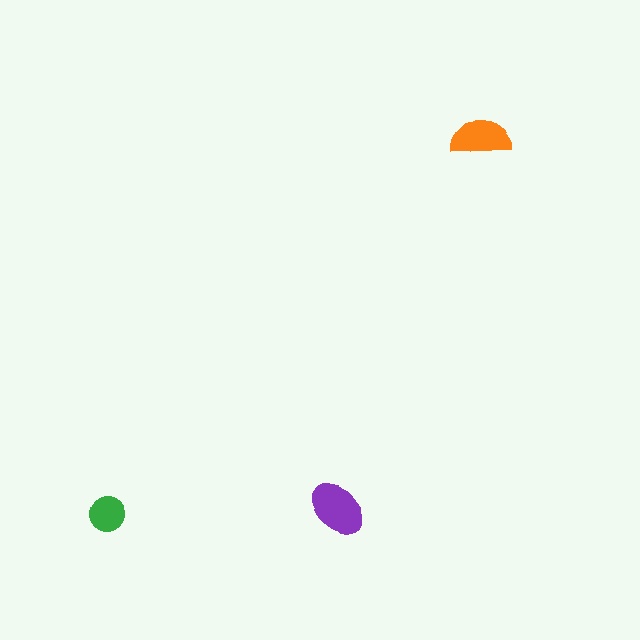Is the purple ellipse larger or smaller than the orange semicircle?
Larger.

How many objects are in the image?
There are 3 objects in the image.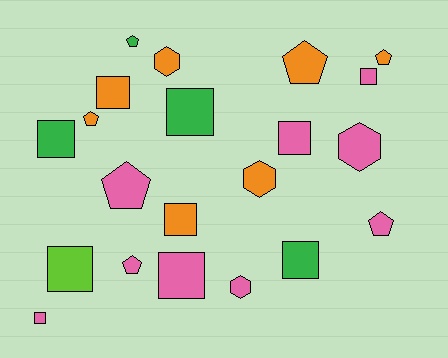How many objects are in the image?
There are 21 objects.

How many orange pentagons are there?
There are 3 orange pentagons.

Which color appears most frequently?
Pink, with 9 objects.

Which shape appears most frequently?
Square, with 10 objects.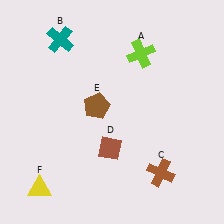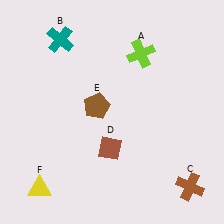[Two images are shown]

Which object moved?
The brown cross (C) moved right.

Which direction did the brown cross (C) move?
The brown cross (C) moved right.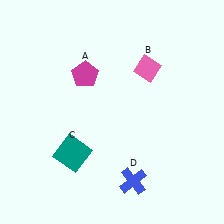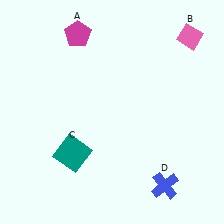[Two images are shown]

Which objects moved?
The objects that moved are: the magenta pentagon (A), the pink diamond (B), the blue cross (D).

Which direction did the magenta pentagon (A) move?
The magenta pentagon (A) moved up.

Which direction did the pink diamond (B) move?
The pink diamond (B) moved right.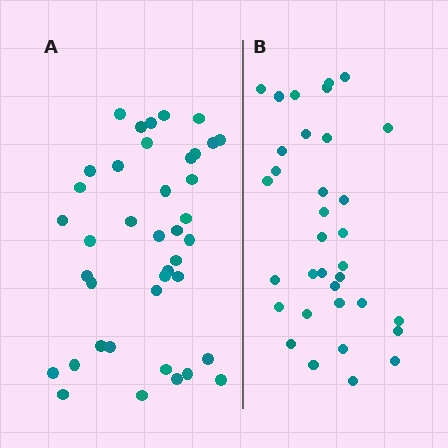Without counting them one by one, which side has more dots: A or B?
Region A (the left region) has more dots.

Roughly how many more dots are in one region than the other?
Region A has about 6 more dots than region B.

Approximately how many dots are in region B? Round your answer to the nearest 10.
About 30 dots. (The exact count is 34, which rounds to 30.)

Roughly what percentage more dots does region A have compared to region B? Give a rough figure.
About 20% more.